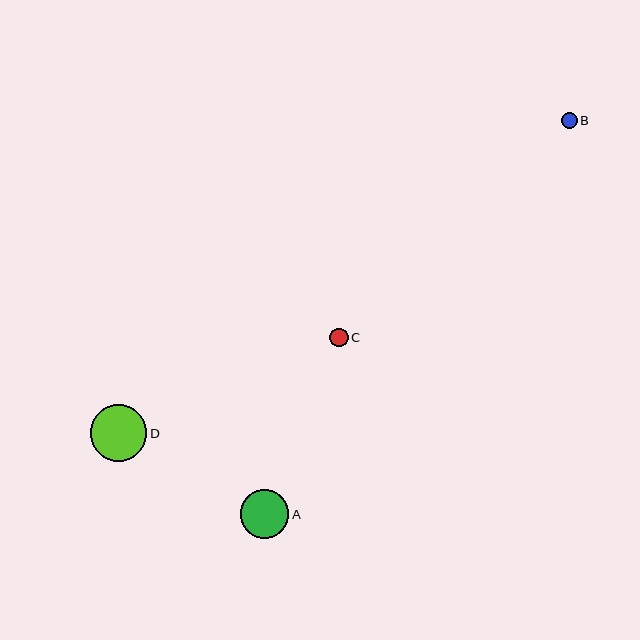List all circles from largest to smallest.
From largest to smallest: D, A, C, B.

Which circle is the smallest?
Circle B is the smallest with a size of approximately 16 pixels.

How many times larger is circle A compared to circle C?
Circle A is approximately 2.6 times the size of circle C.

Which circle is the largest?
Circle D is the largest with a size of approximately 56 pixels.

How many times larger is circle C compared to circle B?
Circle C is approximately 1.2 times the size of circle B.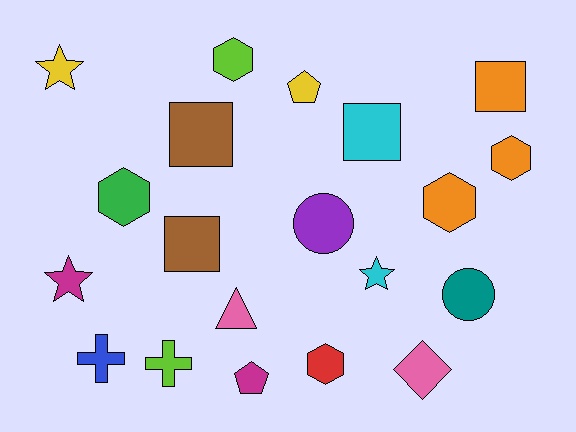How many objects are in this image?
There are 20 objects.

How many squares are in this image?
There are 4 squares.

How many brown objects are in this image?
There are 2 brown objects.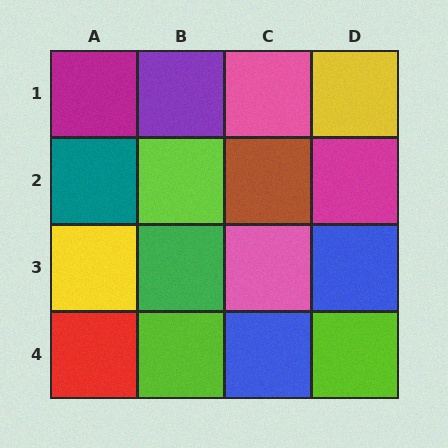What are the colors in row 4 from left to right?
Red, lime, blue, lime.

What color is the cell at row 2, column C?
Brown.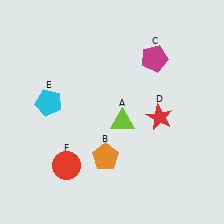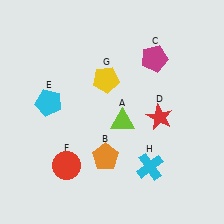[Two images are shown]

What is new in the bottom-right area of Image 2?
A cyan cross (H) was added in the bottom-right area of Image 2.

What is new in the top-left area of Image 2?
A yellow pentagon (G) was added in the top-left area of Image 2.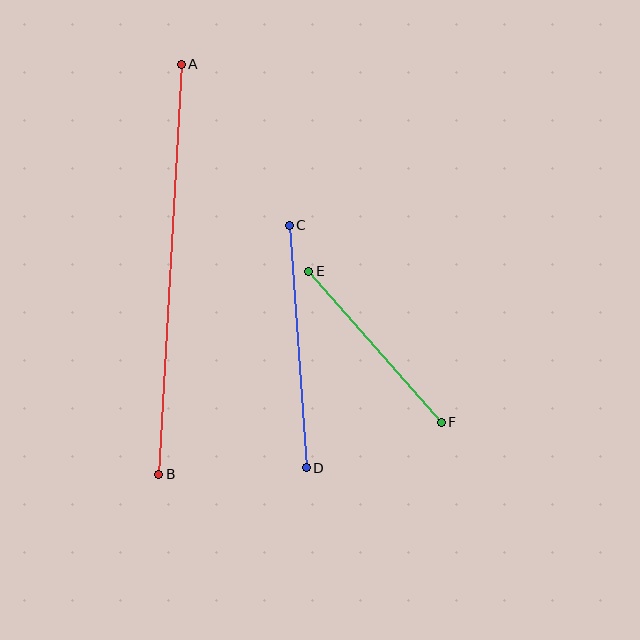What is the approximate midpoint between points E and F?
The midpoint is at approximately (375, 347) pixels.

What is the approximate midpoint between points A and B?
The midpoint is at approximately (170, 269) pixels.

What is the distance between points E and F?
The distance is approximately 201 pixels.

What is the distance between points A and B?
The distance is approximately 411 pixels.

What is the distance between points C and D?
The distance is approximately 243 pixels.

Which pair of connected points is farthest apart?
Points A and B are farthest apart.